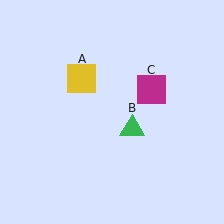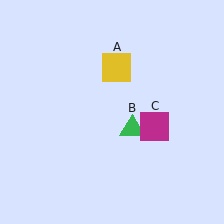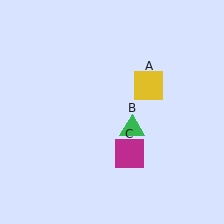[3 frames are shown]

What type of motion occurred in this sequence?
The yellow square (object A), magenta square (object C) rotated clockwise around the center of the scene.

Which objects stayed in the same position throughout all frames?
Green triangle (object B) remained stationary.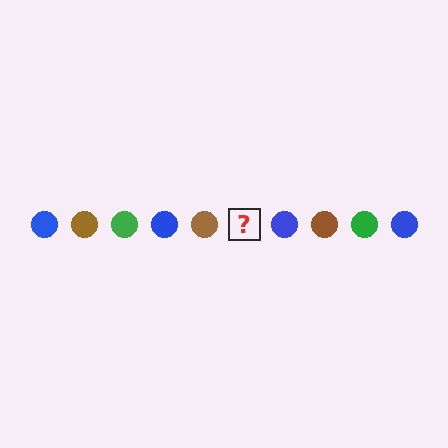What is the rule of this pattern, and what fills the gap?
The rule is that the pattern cycles through blue, brown, green circles. The gap should be filled with a green circle.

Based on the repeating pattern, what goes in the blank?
The blank should be a green circle.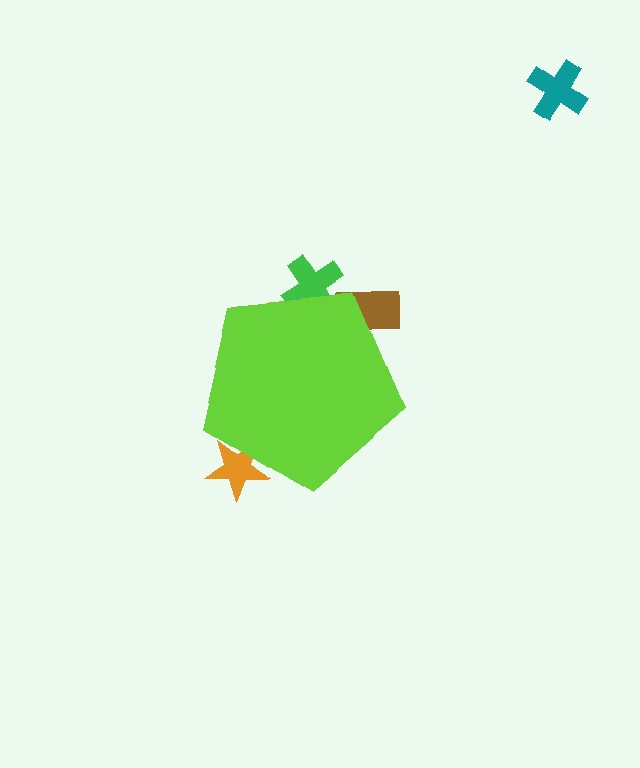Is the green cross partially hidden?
Yes, the green cross is partially hidden behind the lime pentagon.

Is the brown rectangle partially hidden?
Yes, the brown rectangle is partially hidden behind the lime pentagon.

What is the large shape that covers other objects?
A lime pentagon.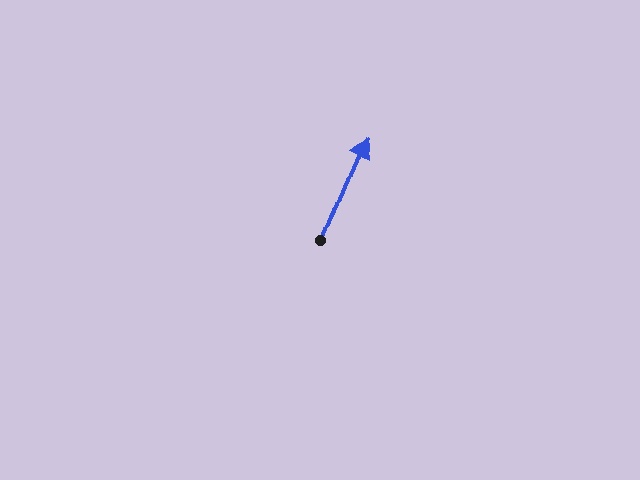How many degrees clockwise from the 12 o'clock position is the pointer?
Approximately 23 degrees.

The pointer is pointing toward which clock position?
Roughly 1 o'clock.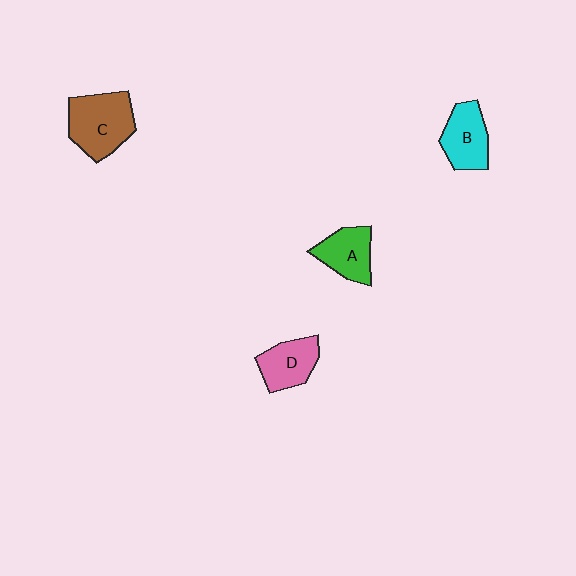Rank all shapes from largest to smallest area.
From largest to smallest: C (brown), B (cyan), A (green), D (pink).